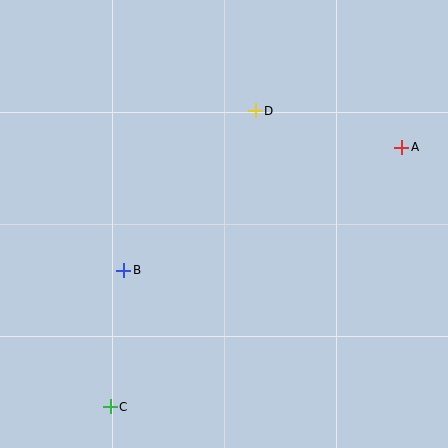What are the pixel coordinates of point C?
Point C is at (110, 407).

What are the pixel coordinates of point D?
Point D is at (255, 111).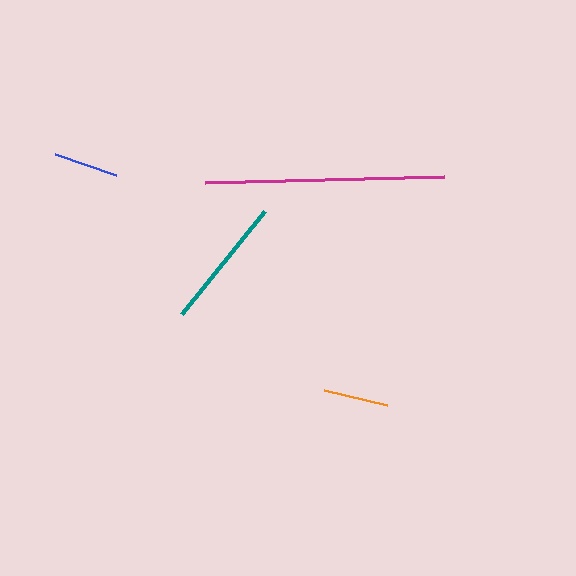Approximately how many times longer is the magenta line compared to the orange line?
The magenta line is approximately 3.7 times the length of the orange line.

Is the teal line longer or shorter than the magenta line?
The magenta line is longer than the teal line.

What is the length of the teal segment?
The teal segment is approximately 132 pixels long.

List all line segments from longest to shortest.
From longest to shortest: magenta, teal, orange, blue.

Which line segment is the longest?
The magenta line is the longest at approximately 239 pixels.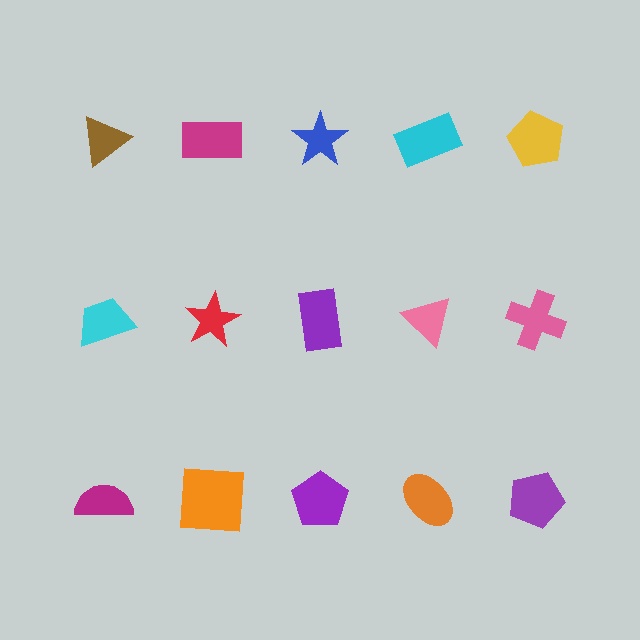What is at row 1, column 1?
A brown triangle.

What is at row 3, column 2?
An orange square.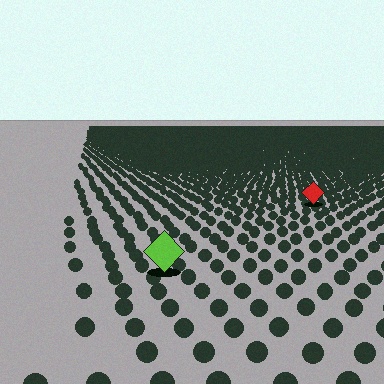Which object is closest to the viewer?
The lime diamond is closest. The texture marks near it are larger and more spread out.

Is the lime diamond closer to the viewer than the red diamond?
Yes. The lime diamond is closer — you can tell from the texture gradient: the ground texture is coarser near it.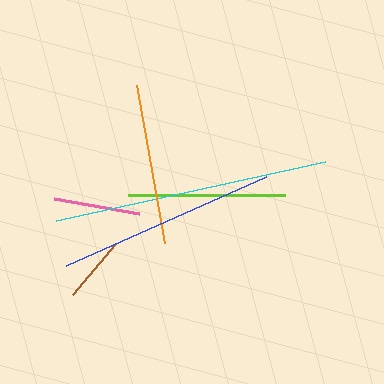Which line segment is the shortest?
The brown line is the shortest at approximately 66 pixels.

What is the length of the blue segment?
The blue segment is approximately 218 pixels long.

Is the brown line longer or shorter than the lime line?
The lime line is longer than the brown line.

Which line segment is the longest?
The cyan line is the longest at approximately 276 pixels.